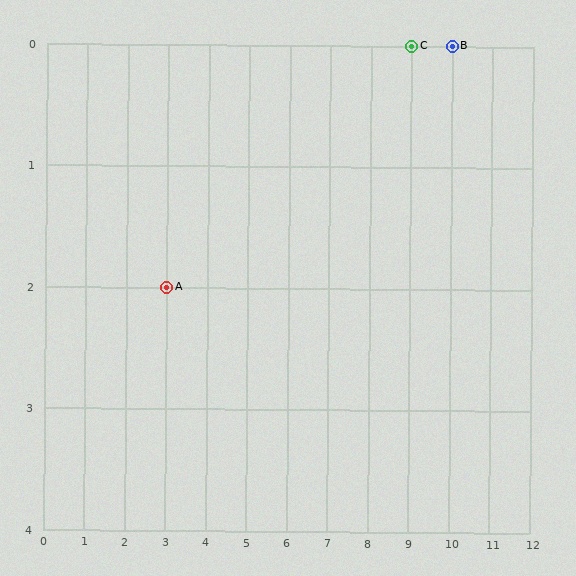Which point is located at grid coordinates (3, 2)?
Point A is at (3, 2).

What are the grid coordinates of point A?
Point A is at grid coordinates (3, 2).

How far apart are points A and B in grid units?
Points A and B are 7 columns and 2 rows apart (about 7.3 grid units diagonally).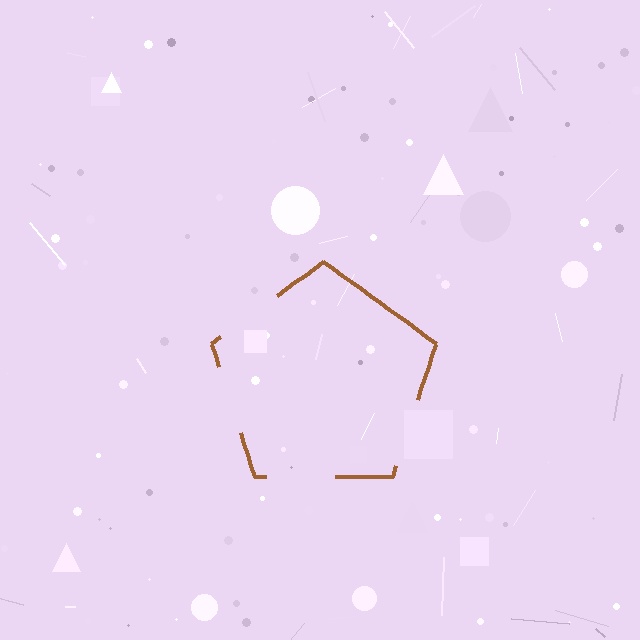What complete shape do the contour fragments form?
The contour fragments form a pentagon.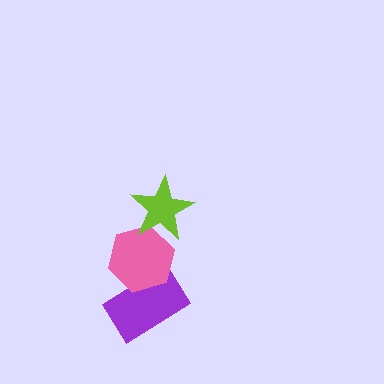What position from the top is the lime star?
The lime star is 1st from the top.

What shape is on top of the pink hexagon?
The lime star is on top of the pink hexagon.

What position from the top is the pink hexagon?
The pink hexagon is 2nd from the top.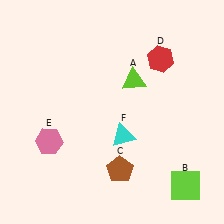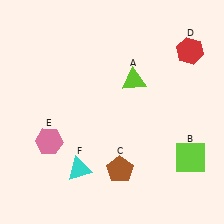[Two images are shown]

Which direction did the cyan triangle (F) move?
The cyan triangle (F) moved left.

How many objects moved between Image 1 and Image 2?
3 objects moved between the two images.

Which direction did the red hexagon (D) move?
The red hexagon (D) moved right.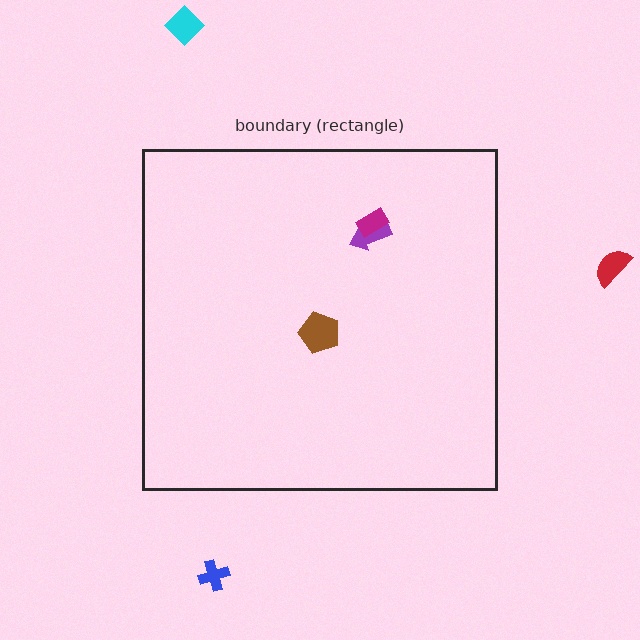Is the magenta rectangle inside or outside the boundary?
Inside.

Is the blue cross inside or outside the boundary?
Outside.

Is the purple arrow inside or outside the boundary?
Inside.